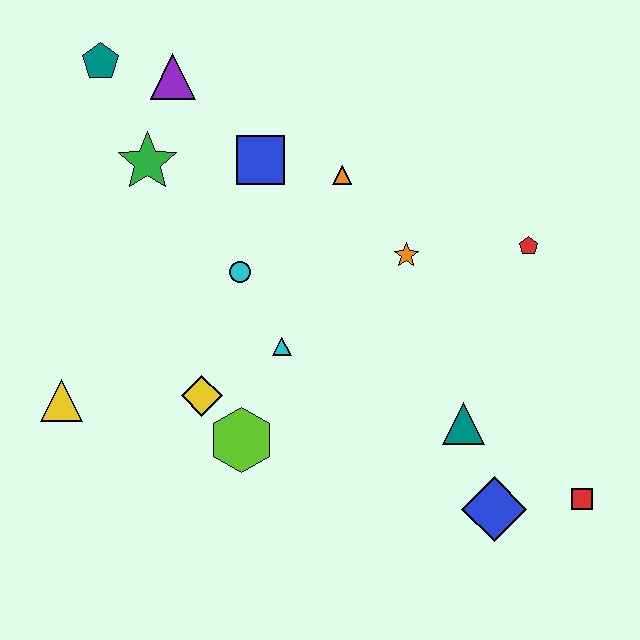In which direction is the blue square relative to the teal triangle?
The blue square is above the teal triangle.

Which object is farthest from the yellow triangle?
The red square is farthest from the yellow triangle.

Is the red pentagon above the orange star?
Yes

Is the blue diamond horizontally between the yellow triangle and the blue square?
No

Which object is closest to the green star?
The purple triangle is closest to the green star.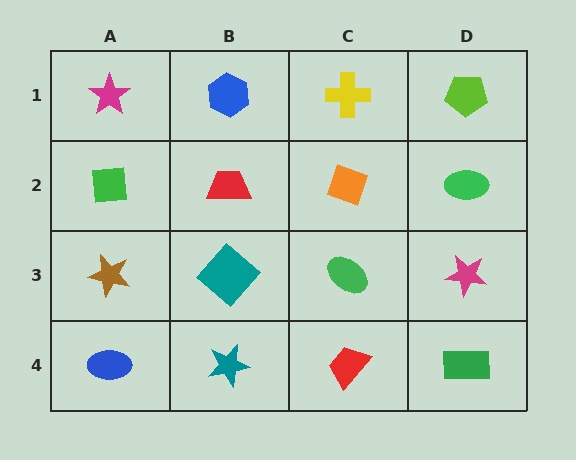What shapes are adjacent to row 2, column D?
A lime pentagon (row 1, column D), a magenta star (row 3, column D), an orange diamond (row 2, column C).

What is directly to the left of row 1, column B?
A magenta star.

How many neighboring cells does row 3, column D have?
3.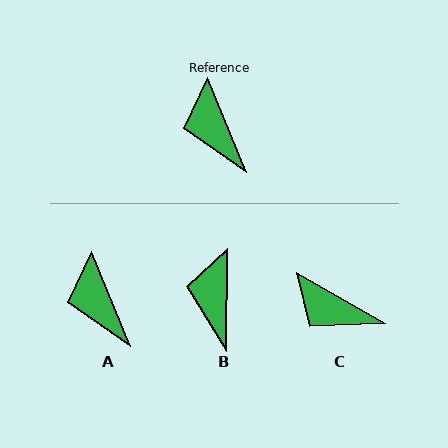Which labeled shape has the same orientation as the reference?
A.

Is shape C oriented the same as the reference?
No, it is off by about 38 degrees.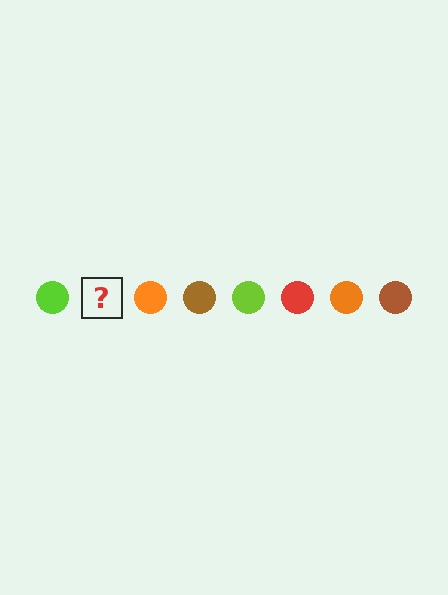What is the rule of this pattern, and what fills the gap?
The rule is that the pattern cycles through lime, red, orange, brown circles. The gap should be filled with a red circle.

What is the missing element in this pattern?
The missing element is a red circle.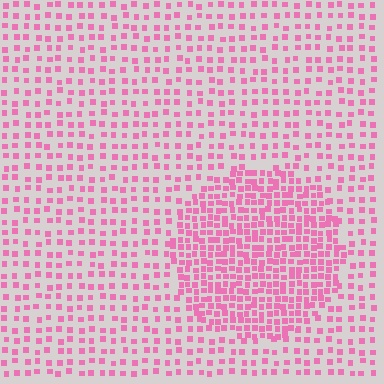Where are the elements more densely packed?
The elements are more densely packed inside the circle boundary.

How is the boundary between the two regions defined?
The boundary is defined by a change in element density (approximately 2.1x ratio). All elements are the same color, size, and shape.